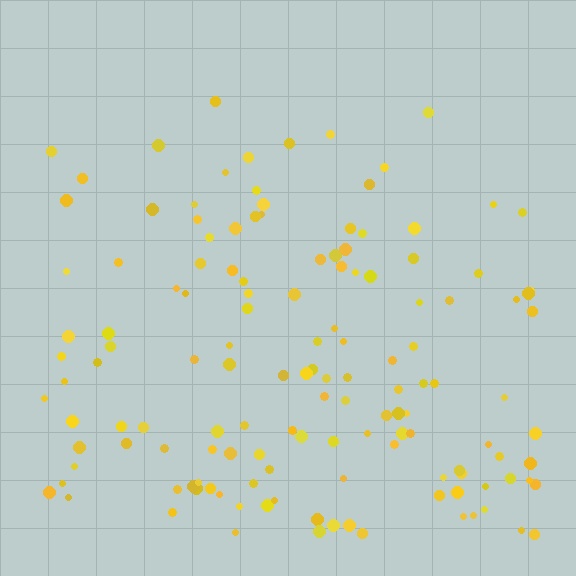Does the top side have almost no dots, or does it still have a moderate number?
Still a moderate number, just noticeably fewer than the bottom.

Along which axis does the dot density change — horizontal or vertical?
Vertical.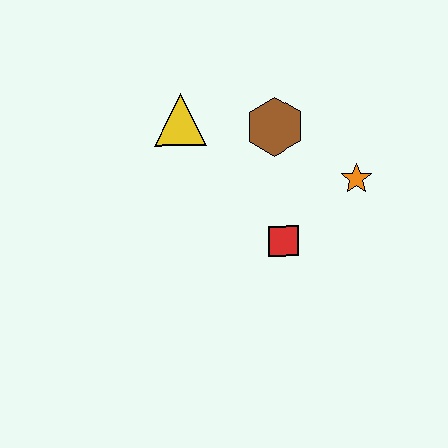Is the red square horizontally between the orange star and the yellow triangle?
Yes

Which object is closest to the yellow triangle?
The brown hexagon is closest to the yellow triangle.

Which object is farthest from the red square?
The yellow triangle is farthest from the red square.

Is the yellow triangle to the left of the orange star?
Yes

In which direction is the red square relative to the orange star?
The red square is to the left of the orange star.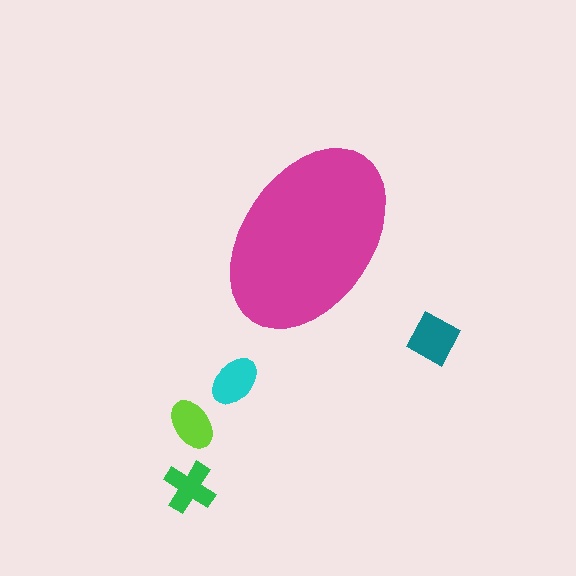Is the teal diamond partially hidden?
No, the teal diamond is fully visible.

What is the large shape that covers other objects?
A magenta ellipse.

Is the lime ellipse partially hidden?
No, the lime ellipse is fully visible.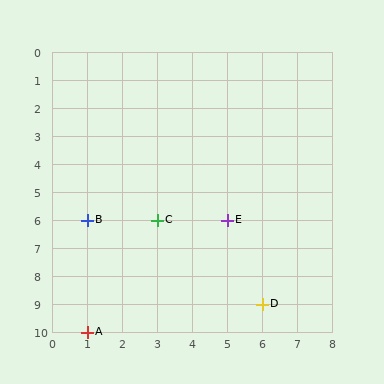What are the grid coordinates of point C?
Point C is at grid coordinates (3, 6).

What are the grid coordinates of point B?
Point B is at grid coordinates (1, 6).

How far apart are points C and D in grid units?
Points C and D are 3 columns and 3 rows apart (about 4.2 grid units diagonally).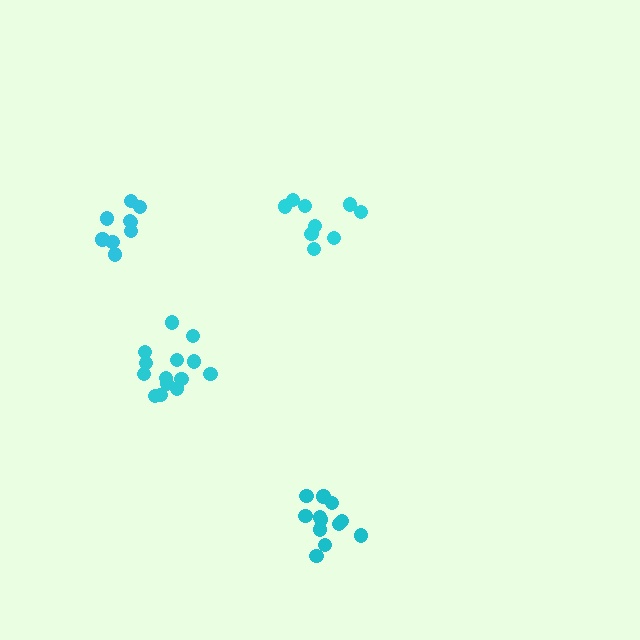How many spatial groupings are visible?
There are 4 spatial groupings.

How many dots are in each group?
Group 1: 9 dots, Group 2: 14 dots, Group 3: 12 dots, Group 4: 10 dots (45 total).